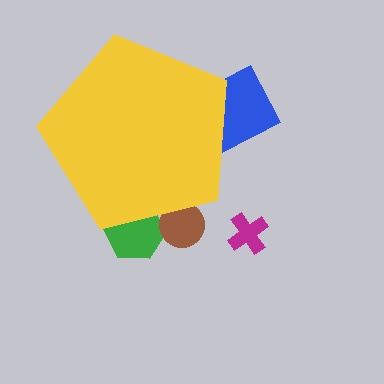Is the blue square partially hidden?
Yes, the blue square is partially hidden behind the yellow pentagon.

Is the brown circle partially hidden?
Yes, the brown circle is partially hidden behind the yellow pentagon.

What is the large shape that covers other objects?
A yellow pentagon.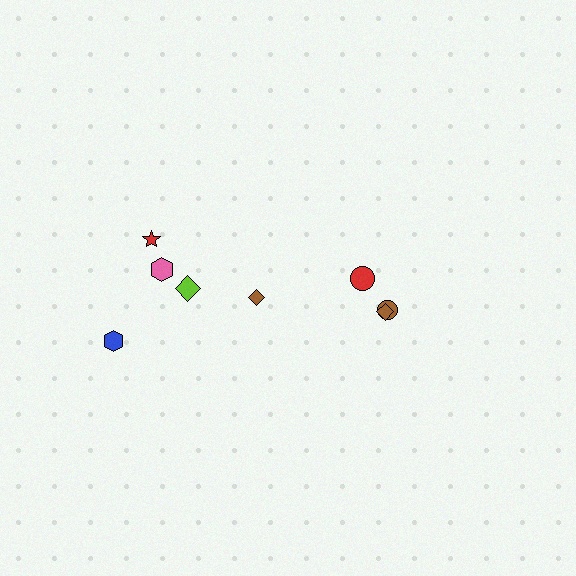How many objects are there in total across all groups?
There are 8 objects.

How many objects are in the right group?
There are 3 objects.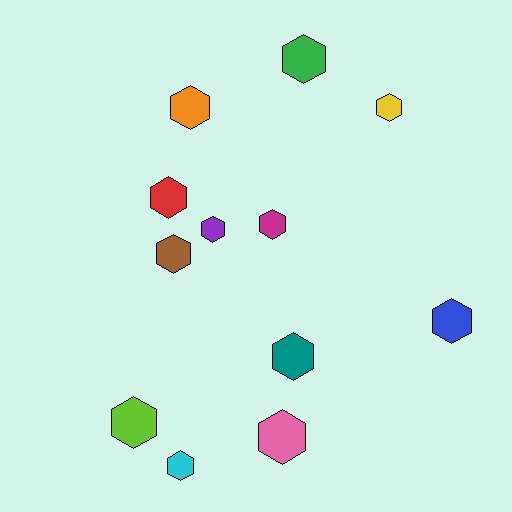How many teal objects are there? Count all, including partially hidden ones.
There is 1 teal object.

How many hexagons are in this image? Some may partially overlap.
There are 12 hexagons.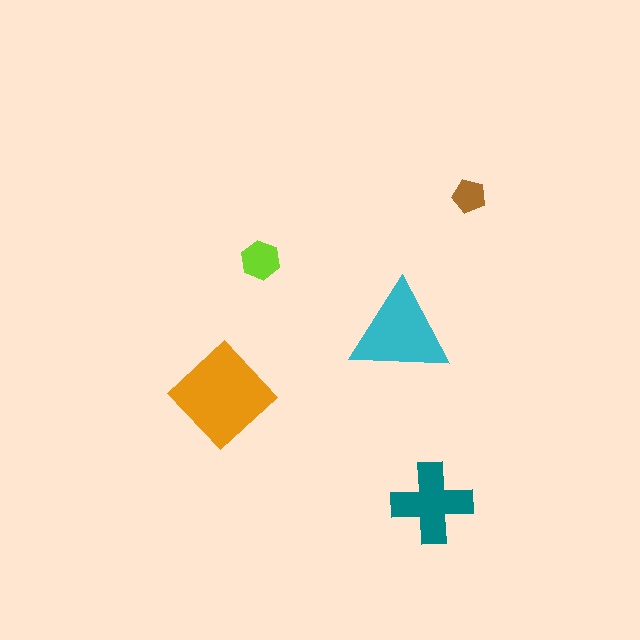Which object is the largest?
The orange diamond.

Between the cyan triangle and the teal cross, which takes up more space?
The cyan triangle.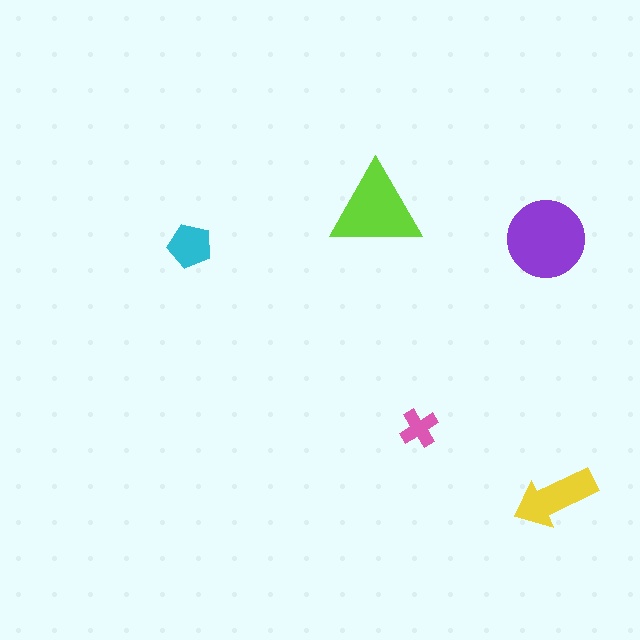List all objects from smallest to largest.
The pink cross, the cyan pentagon, the yellow arrow, the lime triangle, the purple circle.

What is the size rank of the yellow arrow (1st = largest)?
3rd.